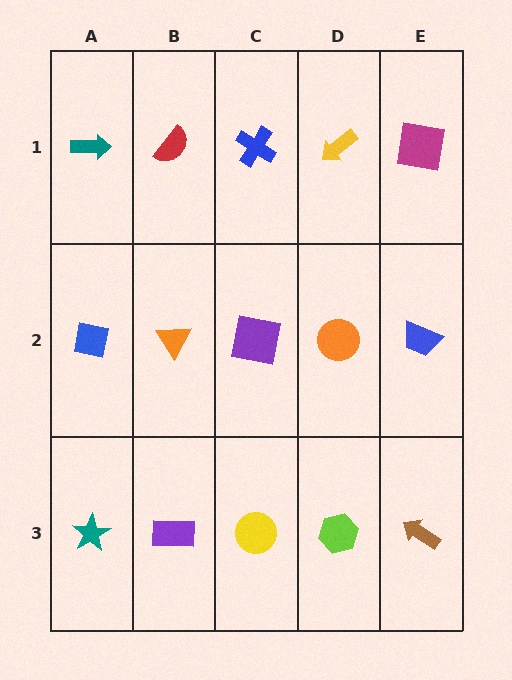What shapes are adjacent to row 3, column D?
An orange circle (row 2, column D), a yellow circle (row 3, column C), a brown arrow (row 3, column E).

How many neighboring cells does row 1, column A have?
2.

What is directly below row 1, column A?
A blue square.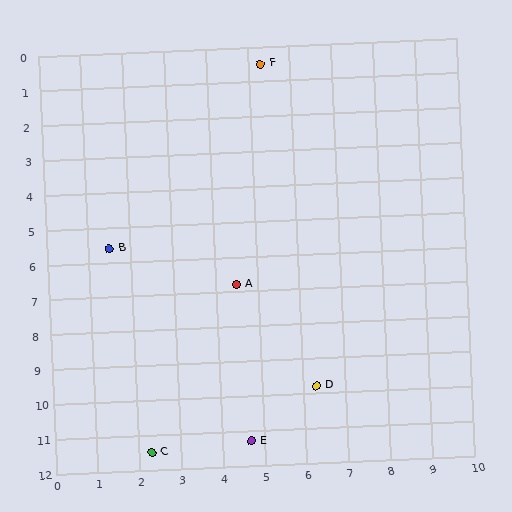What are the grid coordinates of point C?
Point C is at approximately (2.3, 11.5).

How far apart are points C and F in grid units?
Points C and F are about 11.4 grid units apart.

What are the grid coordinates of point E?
Point E is at approximately (4.7, 11.3).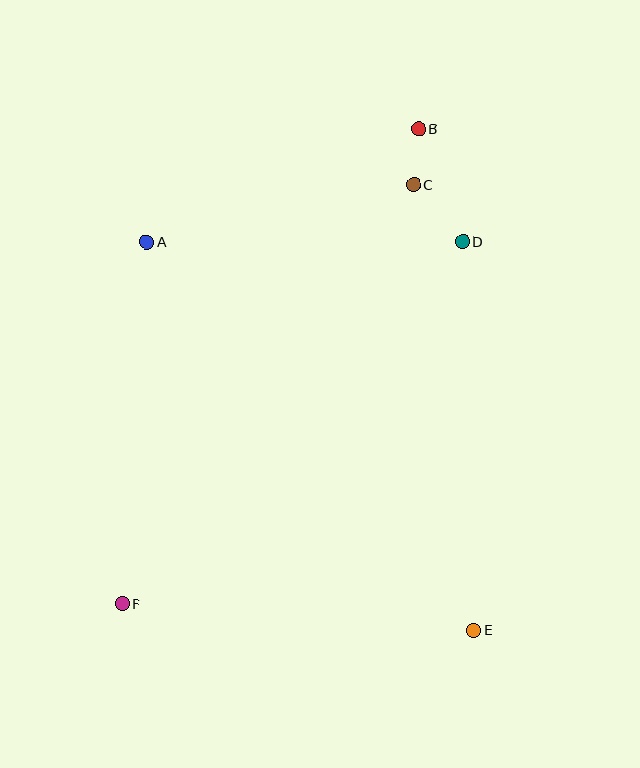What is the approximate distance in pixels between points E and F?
The distance between E and F is approximately 353 pixels.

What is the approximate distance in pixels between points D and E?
The distance between D and E is approximately 389 pixels.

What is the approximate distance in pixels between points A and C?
The distance between A and C is approximately 273 pixels.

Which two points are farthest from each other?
Points B and F are farthest from each other.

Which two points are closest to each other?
Points B and C are closest to each other.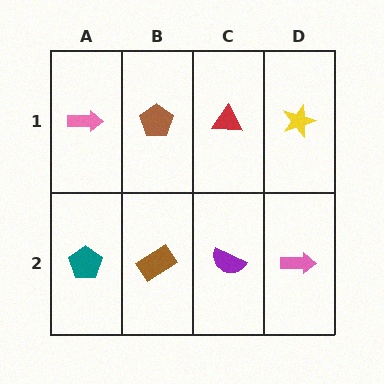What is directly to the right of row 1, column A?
A brown pentagon.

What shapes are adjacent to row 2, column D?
A yellow star (row 1, column D), a purple semicircle (row 2, column C).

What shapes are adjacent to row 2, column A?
A pink arrow (row 1, column A), a brown rectangle (row 2, column B).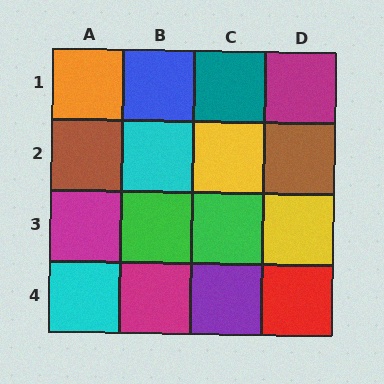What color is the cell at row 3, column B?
Green.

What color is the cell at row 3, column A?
Magenta.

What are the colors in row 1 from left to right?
Orange, blue, teal, magenta.